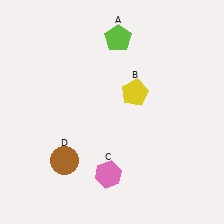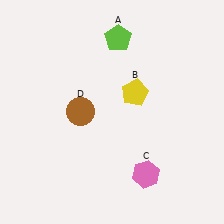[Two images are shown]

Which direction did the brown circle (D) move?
The brown circle (D) moved up.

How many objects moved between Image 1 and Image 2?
2 objects moved between the two images.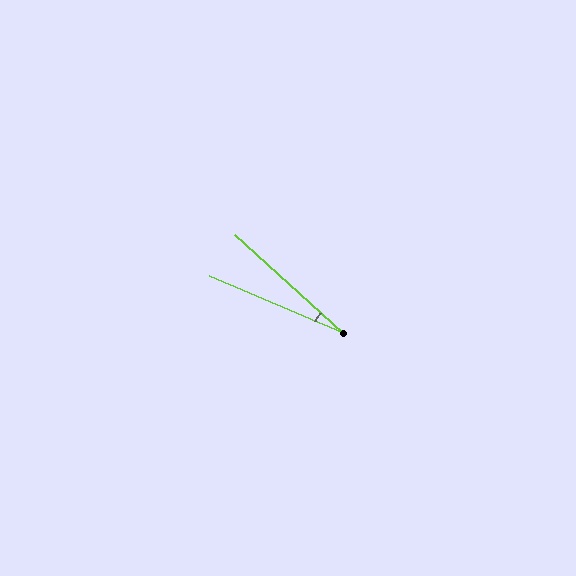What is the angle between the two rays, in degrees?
Approximately 19 degrees.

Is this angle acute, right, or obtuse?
It is acute.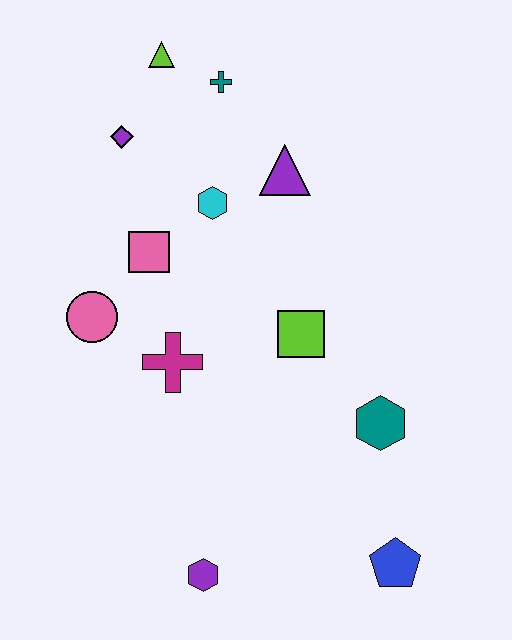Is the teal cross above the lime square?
Yes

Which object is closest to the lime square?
The teal hexagon is closest to the lime square.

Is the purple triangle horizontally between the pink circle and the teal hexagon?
Yes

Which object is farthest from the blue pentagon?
The lime triangle is farthest from the blue pentagon.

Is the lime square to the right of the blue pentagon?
No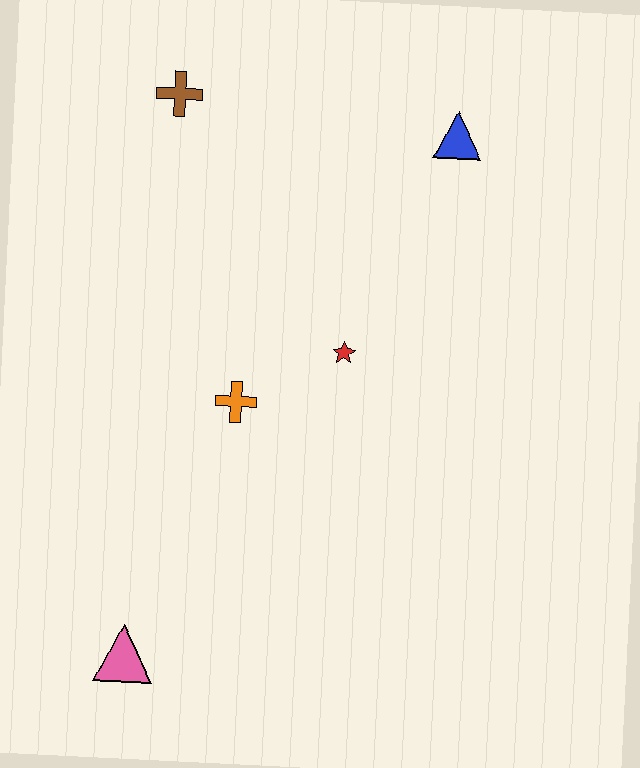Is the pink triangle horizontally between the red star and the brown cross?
No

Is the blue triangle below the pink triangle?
No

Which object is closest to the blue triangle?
The red star is closest to the blue triangle.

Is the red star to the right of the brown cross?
Yes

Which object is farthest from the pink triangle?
The blue triangle is farthest from the pink triangle.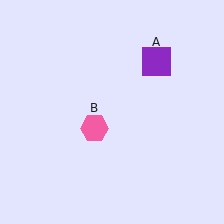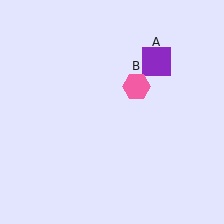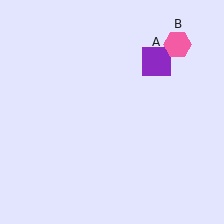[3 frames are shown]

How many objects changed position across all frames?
1 object changed position: pink hexagon (object B).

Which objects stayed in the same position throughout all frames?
Purple square (object A) remained stationary.